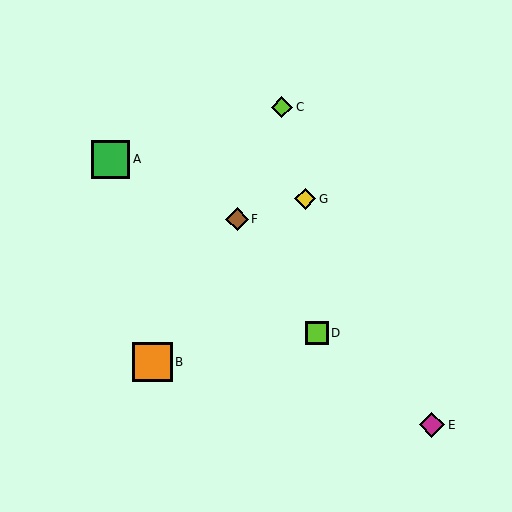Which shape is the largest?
The orange square (labeled B) is the largest.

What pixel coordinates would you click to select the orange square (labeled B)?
Click at (152, 362) to select the orange square B.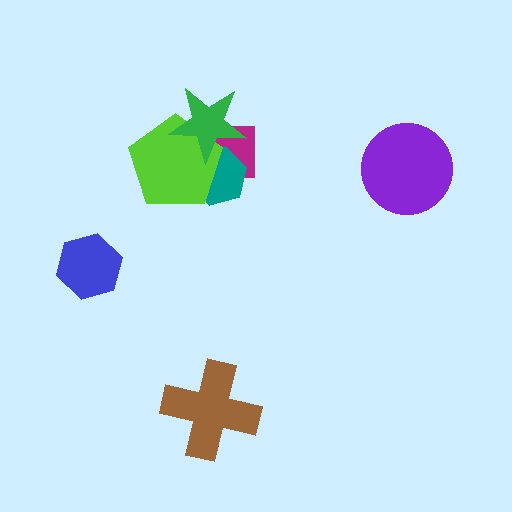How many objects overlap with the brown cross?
0 objects overlap with the brown cross.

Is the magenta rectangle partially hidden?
Yes, it is partially covered by another shape.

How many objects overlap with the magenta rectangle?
3 objects overlap with the magenta rectangle.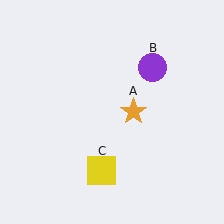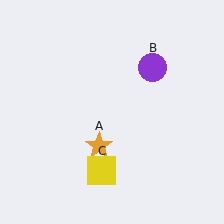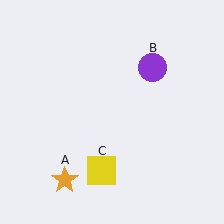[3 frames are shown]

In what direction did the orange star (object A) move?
The orange star (object A) moved down and to the left.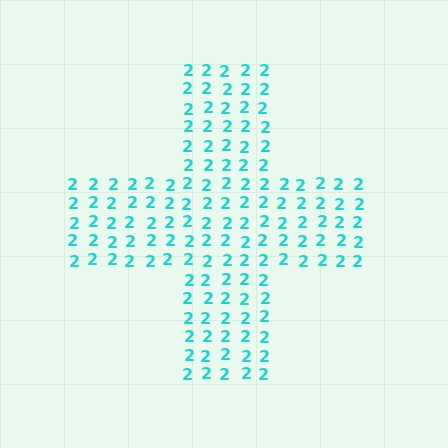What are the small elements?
The small elements are digit 2's.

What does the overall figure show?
The overall figure shows a cross.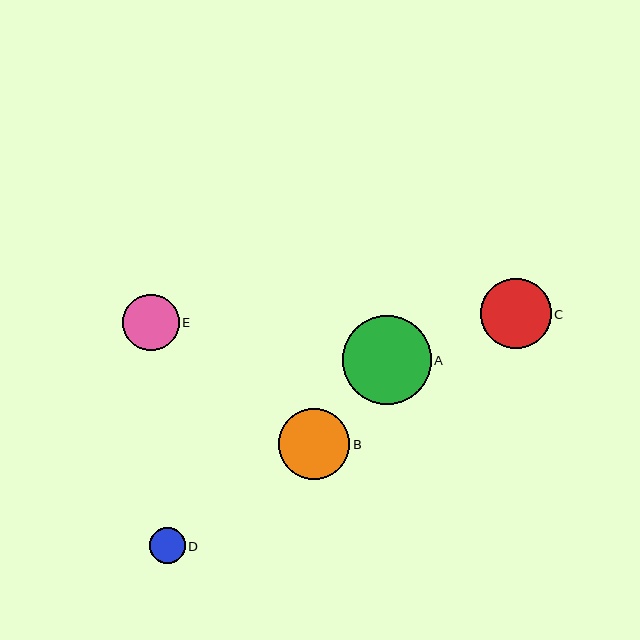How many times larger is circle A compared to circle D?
Circle A is approximately 2.5 times the size of circle D.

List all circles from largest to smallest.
From largest to smallest: A, B, C, E, D.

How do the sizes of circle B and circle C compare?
Circle B and circle C are approximately the same size.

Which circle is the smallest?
Circle D is the smallest with a size of approximately 36 pixels.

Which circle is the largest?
Circle A is the largest with a size of approximately 89 pixels.